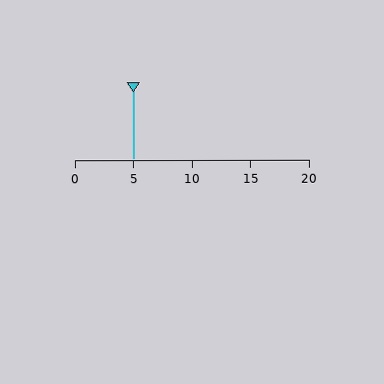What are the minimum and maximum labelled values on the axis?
The axis runs from 0 to 20.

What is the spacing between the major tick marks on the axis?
The major ticks are spaced 5 apart.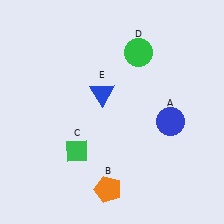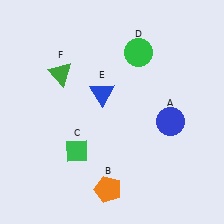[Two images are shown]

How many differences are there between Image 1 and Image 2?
There is 1 difference between the two images.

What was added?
A green triangle (F) was added in Image 2.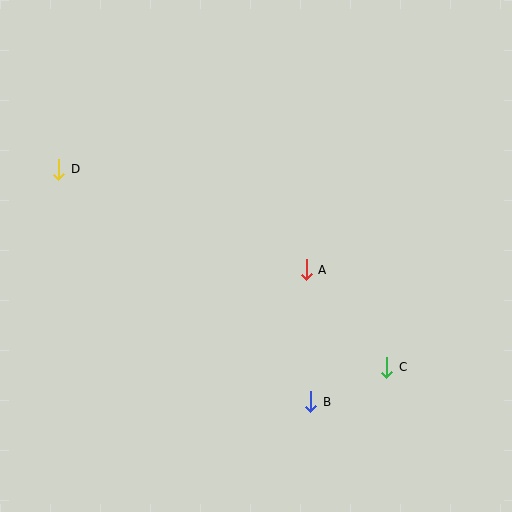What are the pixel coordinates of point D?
Point D is at (59, 169).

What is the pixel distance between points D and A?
The distance between D and A is 267 pixels.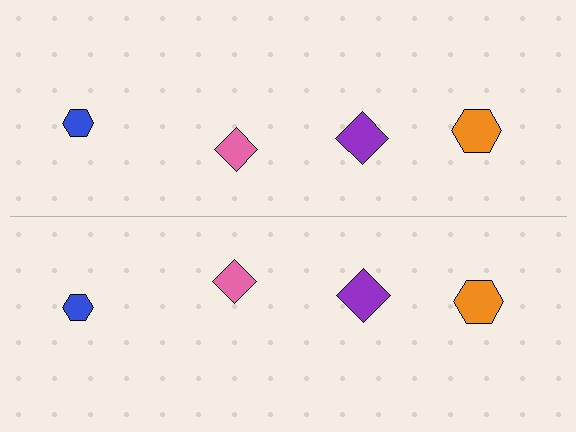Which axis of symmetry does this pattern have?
The pattern has a horizontal axis of symmetry running through the center of the image.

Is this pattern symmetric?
Yes, this pattern has bilateral (reflection) symmetry.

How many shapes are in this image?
There are 8 shapes in this image.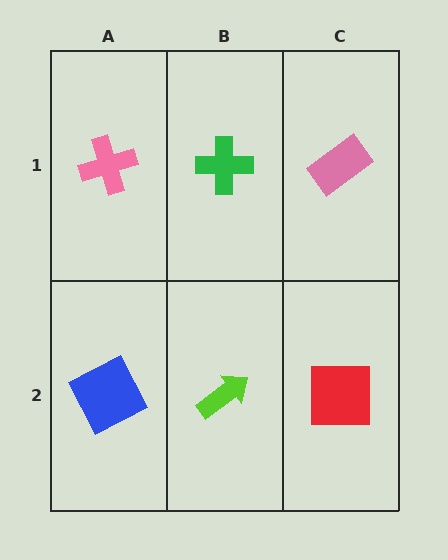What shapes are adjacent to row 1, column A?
A blue square (row 2, column A), a green cross (row 1, column B).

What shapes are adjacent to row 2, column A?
A pink cross (row 1, column A), a lime arrow (row 2, column B).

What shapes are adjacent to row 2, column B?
A green cross (row 1, column B), a blue square (row 2, column A), a red square (row 2, column C).